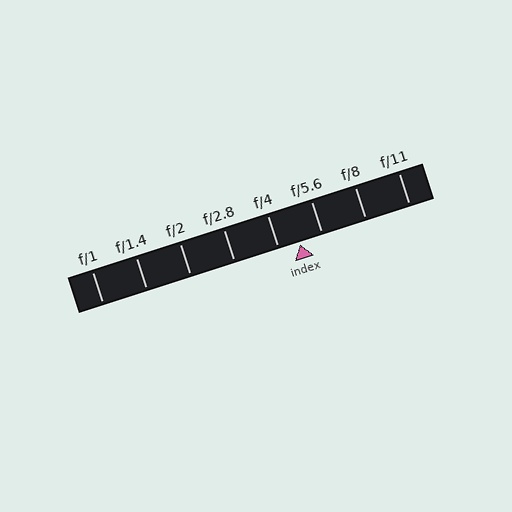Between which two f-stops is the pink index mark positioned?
The index mark is between f/4 and f/5.6.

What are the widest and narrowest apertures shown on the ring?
The widest aperture shown is f/1 and the narrowest is f/11.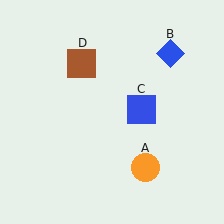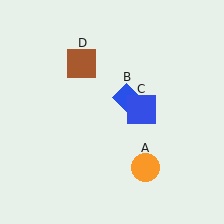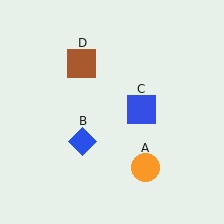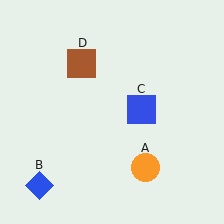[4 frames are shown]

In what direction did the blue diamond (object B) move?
The blue diamond (object B) moved down and to the left.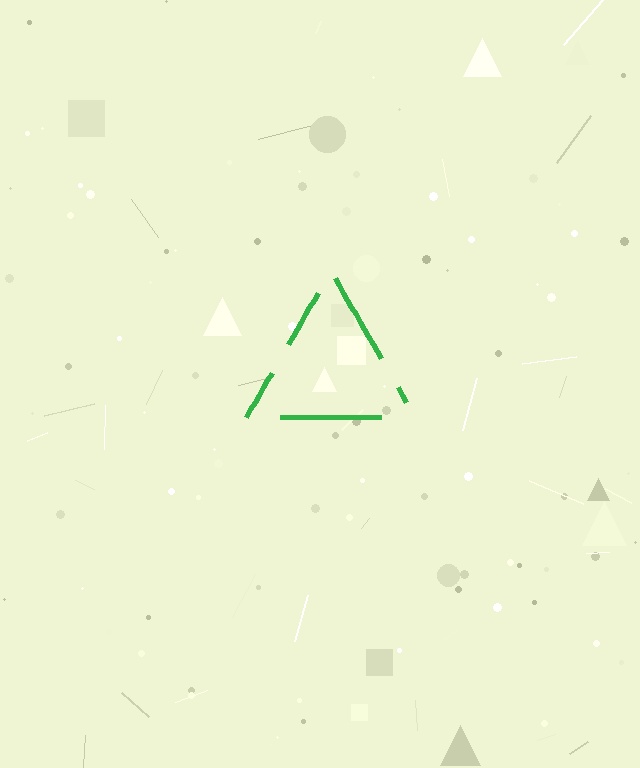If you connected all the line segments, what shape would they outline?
They would outline a triangle.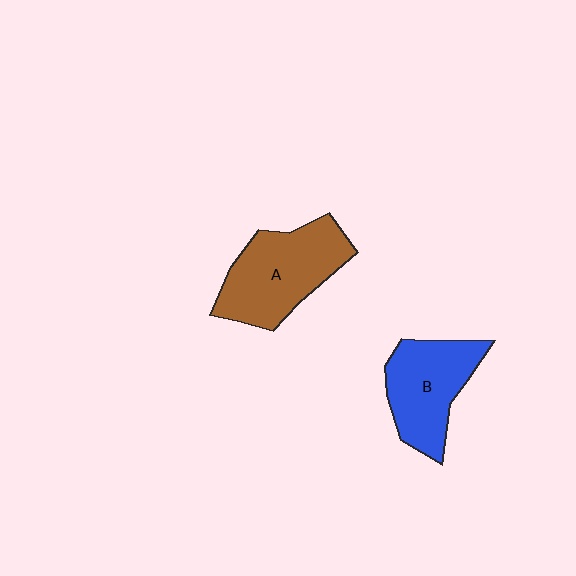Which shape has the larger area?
Shape A (brown).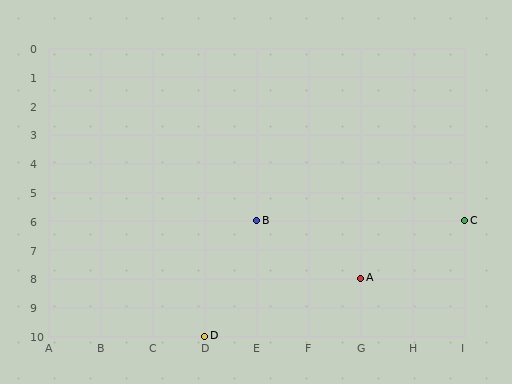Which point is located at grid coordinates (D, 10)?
Point D is at (D, 10).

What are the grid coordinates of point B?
Point B is at grid coordinates (E, 6).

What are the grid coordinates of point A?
Point A is at grid coordinates (G, 8).